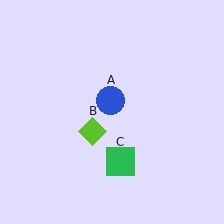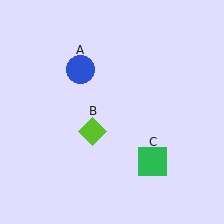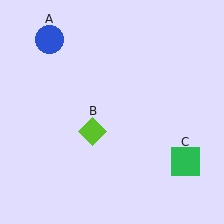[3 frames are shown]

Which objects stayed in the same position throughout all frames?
Lime diamond (object B) remained stationary.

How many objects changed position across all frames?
2 objects changed position: blue circle (object A), green square (object C).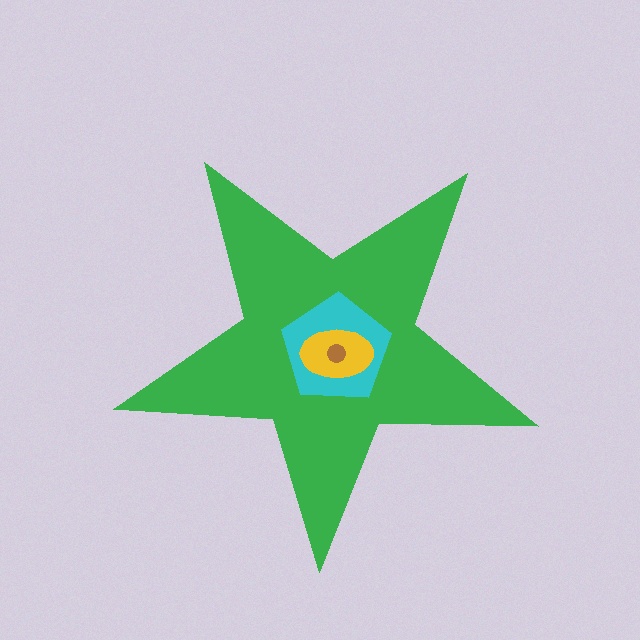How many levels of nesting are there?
4.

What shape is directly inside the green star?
The cyan pentagon.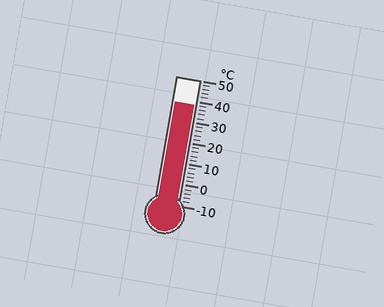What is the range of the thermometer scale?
The thermometer scale ranges from -10°C to 50°C.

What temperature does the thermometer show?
The thermometer shows approximately 38°C.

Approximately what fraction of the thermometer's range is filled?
The thermometer is filled to approximately 80% of its range.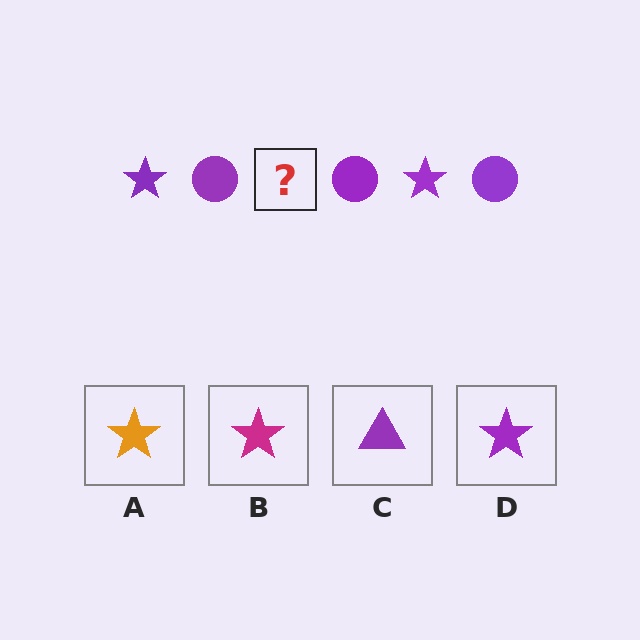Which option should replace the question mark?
Option D.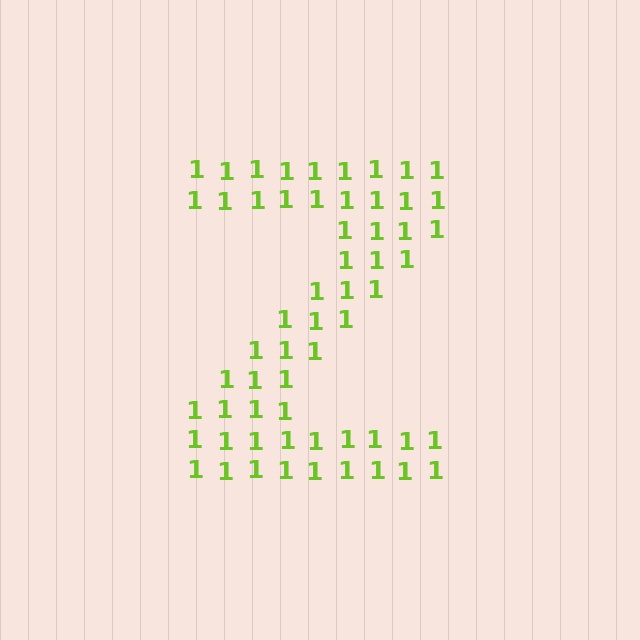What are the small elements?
The small elements are digit 1's.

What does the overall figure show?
The overall figure shows the letter Z.